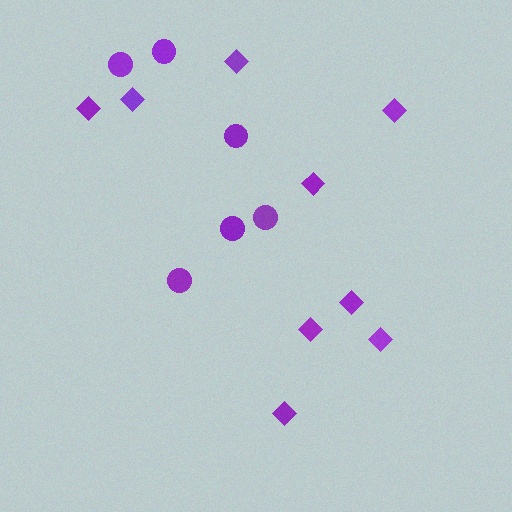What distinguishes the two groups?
There are 2 groups: one group of diamonds (9) and one group of circles (6).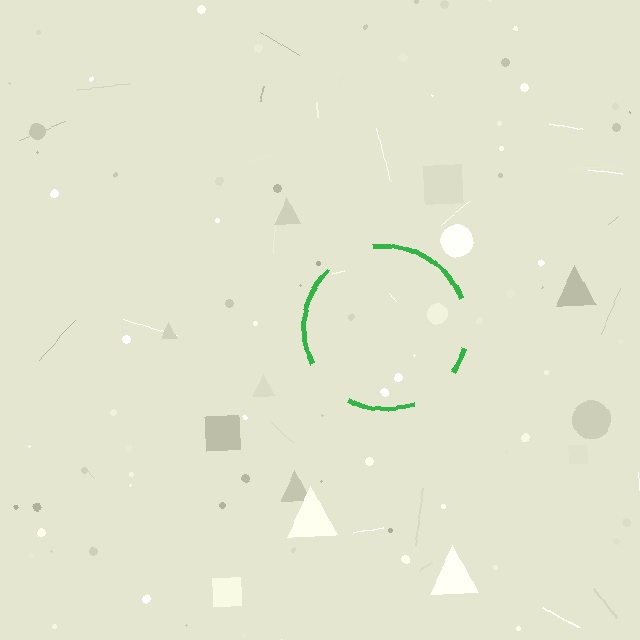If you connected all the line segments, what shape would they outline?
They would outline a circle.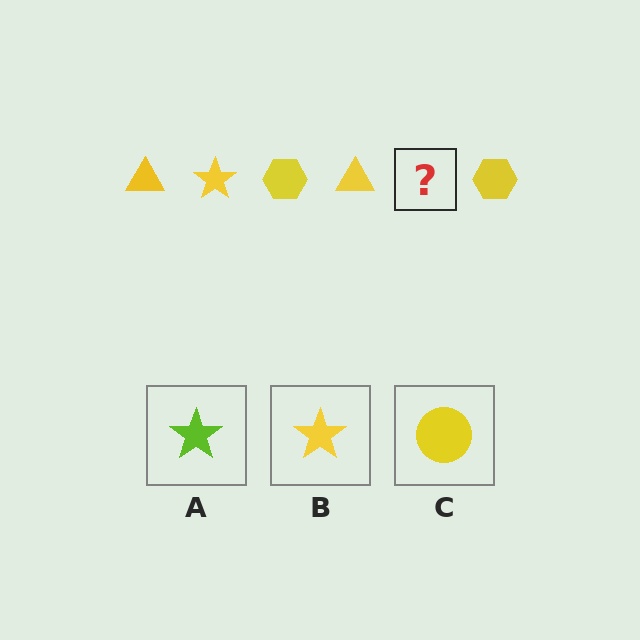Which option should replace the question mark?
Option B.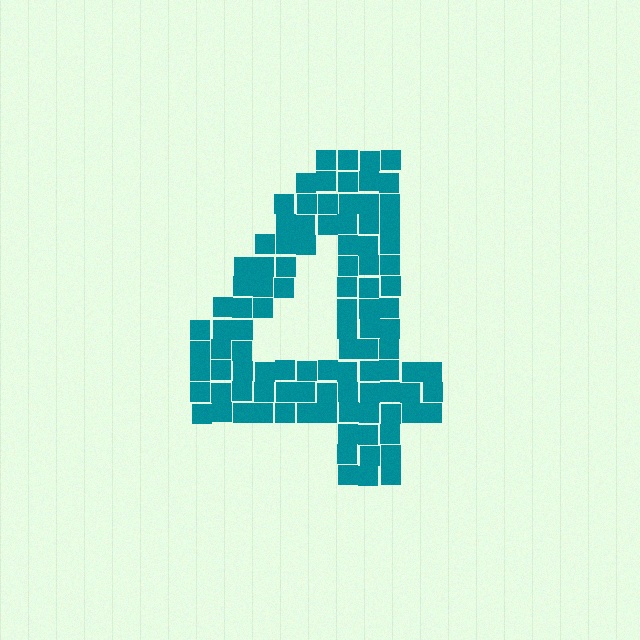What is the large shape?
The large shape is the digit 4.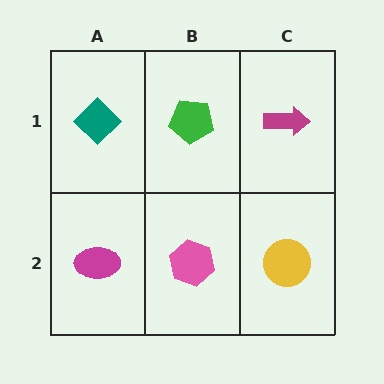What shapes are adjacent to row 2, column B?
A green pentagon (row 1, column B), a magenta ellipse (row 2, column A), a yellow circle (row 2, column C).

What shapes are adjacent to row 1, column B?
A pink hexagon (row 2, column B), a teal diamond (row 1, column A), a magenta arrow (row 1, column C).